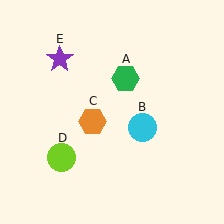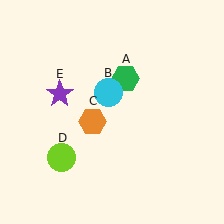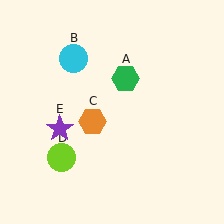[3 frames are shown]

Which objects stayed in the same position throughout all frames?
Green hexagon (object A) and orange hexagon (object C) and lime circle (object D) remained stationary.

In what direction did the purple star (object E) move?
The purple star (object E) moved down.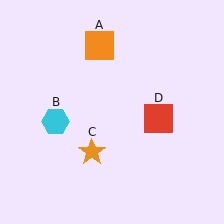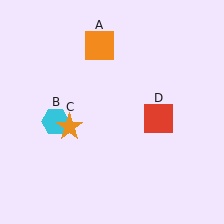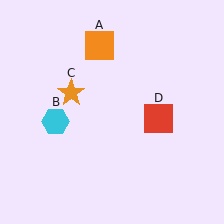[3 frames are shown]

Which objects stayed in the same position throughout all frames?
Orange square (object A) and cyan hexagon (object B) and red square (object D) remained stationary.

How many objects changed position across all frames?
1 object changed position: orange star (object C).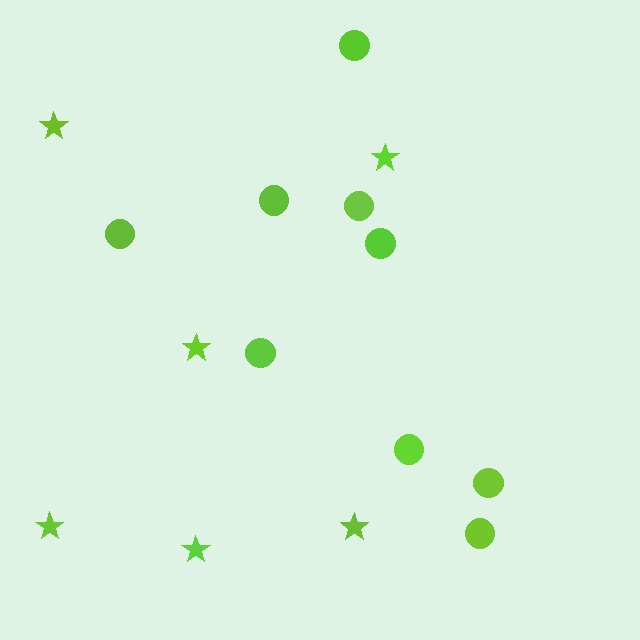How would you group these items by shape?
There are 2 groups: one group of circles (9) and one group of stars (6).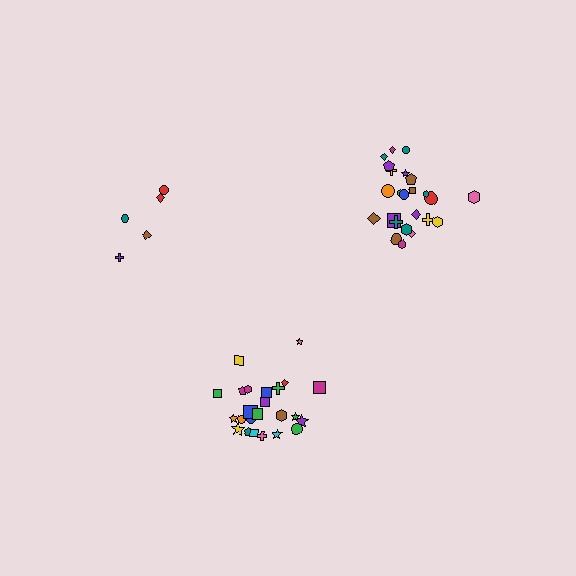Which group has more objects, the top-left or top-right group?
The top-right group.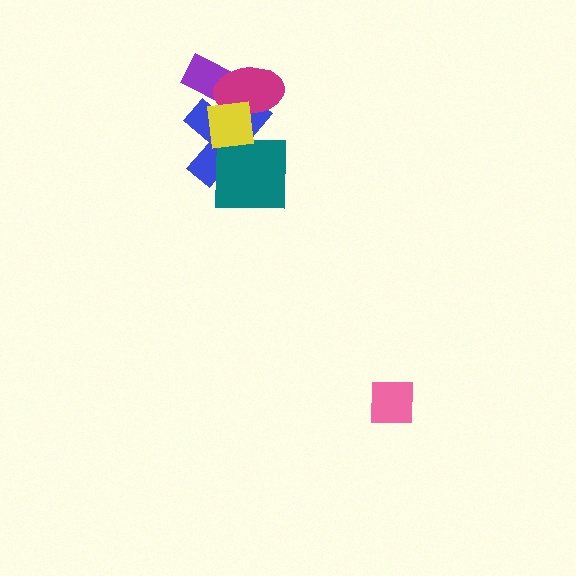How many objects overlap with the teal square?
2 objects overlap with the teal square.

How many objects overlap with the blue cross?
4 objects overlap with the blue cross.